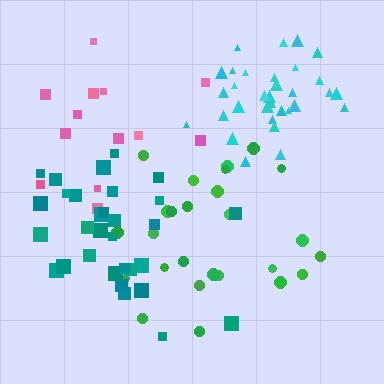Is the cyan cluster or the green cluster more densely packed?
Cyan.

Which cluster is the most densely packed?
Cyan.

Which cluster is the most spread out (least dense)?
Pink.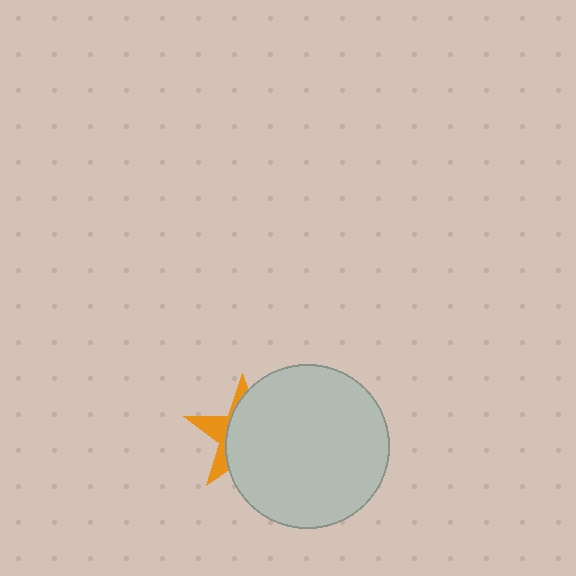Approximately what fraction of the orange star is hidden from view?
Roughly 69% of the orange star is hidden behind the light gray circle.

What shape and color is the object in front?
The object in front is a light gray circle.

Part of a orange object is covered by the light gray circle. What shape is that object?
It is a star.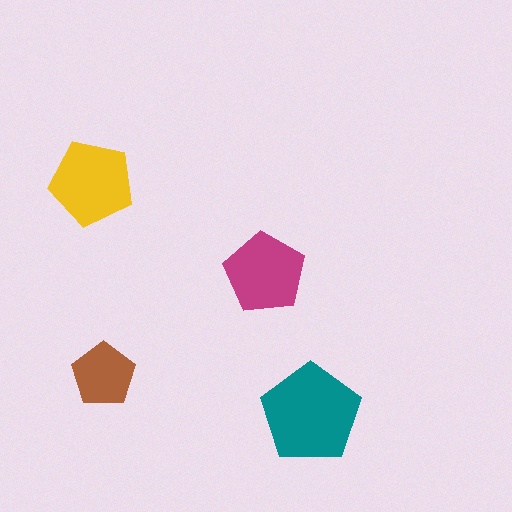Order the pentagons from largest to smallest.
the teal one, the yellow one, the magenta one, the brown one.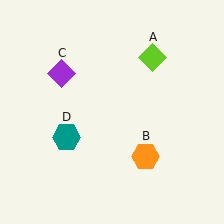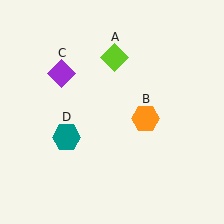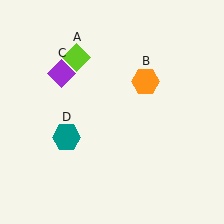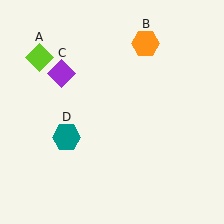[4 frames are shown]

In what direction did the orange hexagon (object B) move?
The orange hexagon (object B) moved up.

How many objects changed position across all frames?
2 objects changed position: lime diamond (object A), orange hexagon (object B).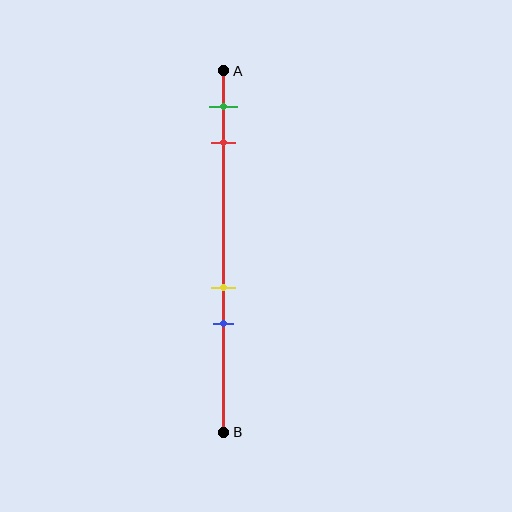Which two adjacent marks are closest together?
The yellow and blue marks are the closest adjacent pair.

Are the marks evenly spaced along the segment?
No, the marks are not evenly spaced.